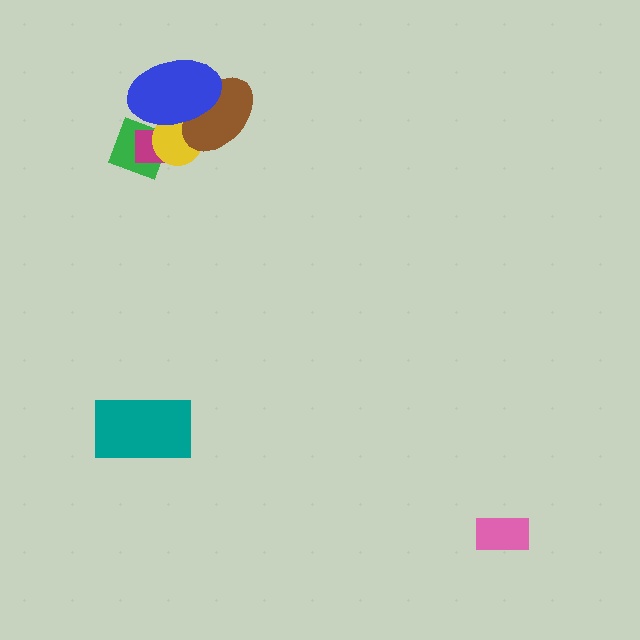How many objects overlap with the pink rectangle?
0 objects overlap with the pink rectangle.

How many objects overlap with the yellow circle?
4 objects overlap with the yellow circle.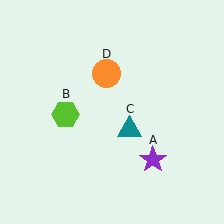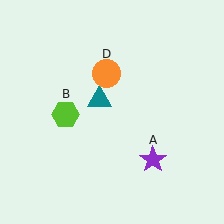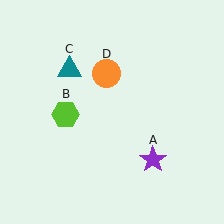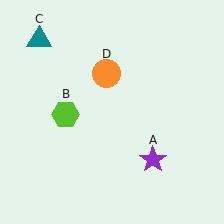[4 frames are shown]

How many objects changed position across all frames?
1 object changed position: teal triangle (object C).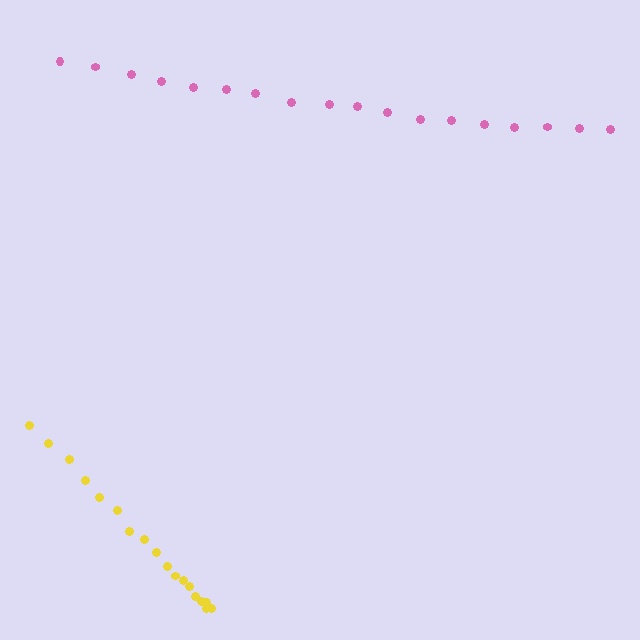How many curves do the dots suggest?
There are 2 distinct paths.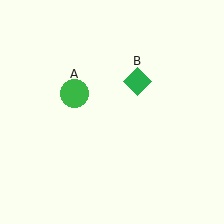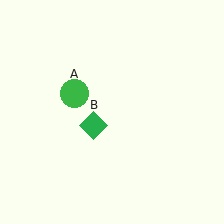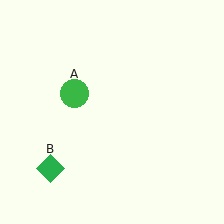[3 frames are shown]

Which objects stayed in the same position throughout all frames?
Green circle (object A) remained stationary.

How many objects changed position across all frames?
1 object changed position: green diamond (object B).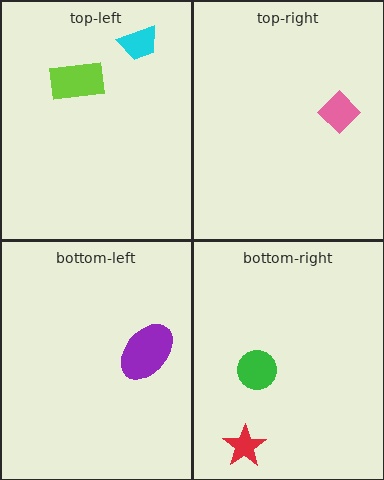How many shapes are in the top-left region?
2.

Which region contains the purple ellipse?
The bottom-left region.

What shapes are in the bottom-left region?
The purple ellipse.